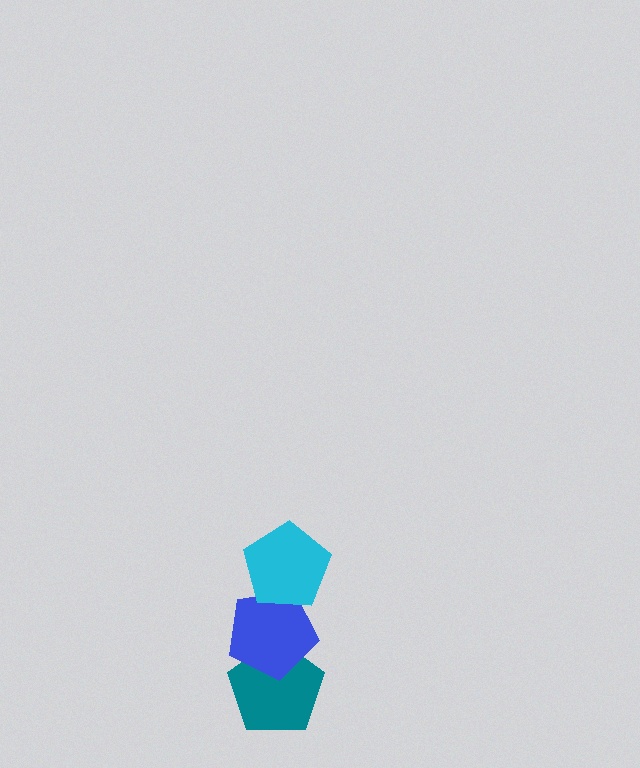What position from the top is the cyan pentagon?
The cyan pentagon is 1st from the top.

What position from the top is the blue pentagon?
The blue pentagon is 2nd from the top.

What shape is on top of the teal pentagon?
The blue pentagon is on top of the teal pentagon.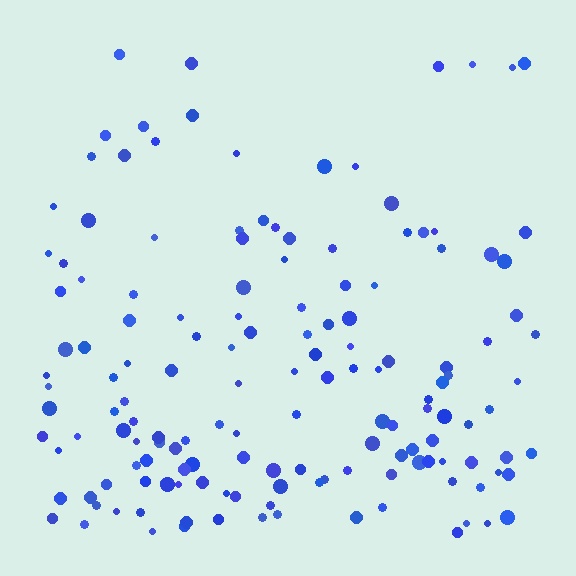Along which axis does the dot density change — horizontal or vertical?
Vertical.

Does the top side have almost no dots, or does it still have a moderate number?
Still a moderate number, just noticeably fewer than the bottom.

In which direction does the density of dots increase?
From top to bottom, with the bottom side densest.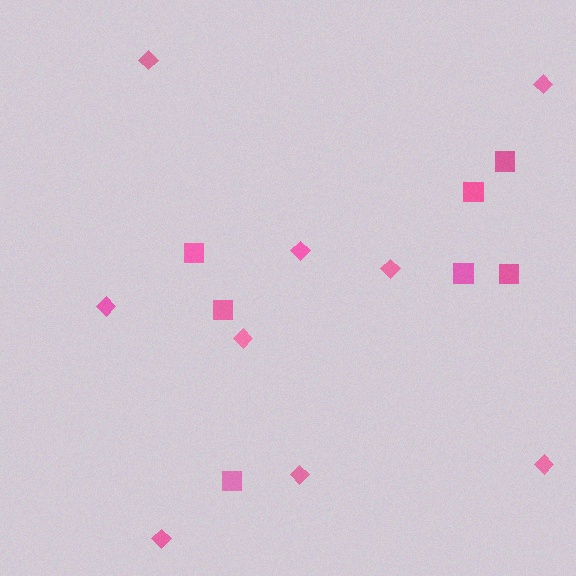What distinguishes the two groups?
There are 2 groups: one group of squares (7) and one group of diamonds (9).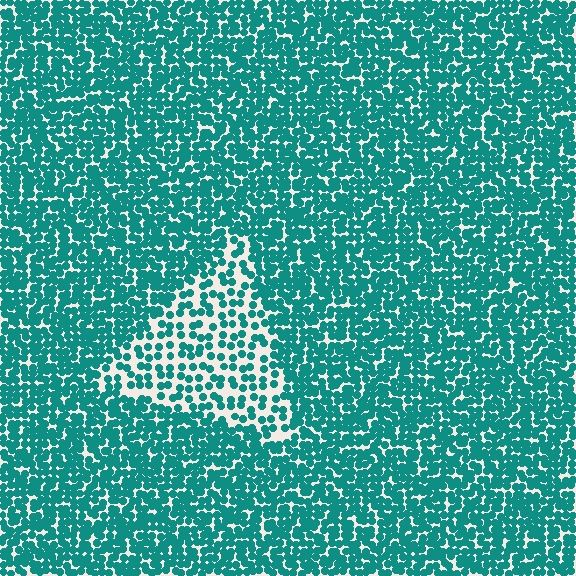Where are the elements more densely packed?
The elements are more densely packed outside the triangle boundary.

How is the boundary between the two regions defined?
The boundary is defined by a change in element density (approximately 2.1x ratio). All elements are the same color, size, and shape.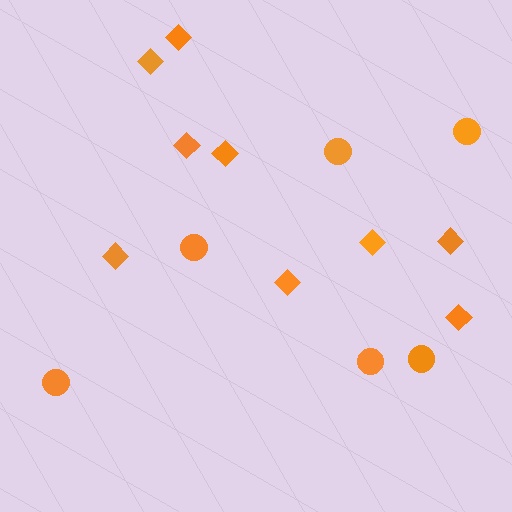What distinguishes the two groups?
There are 2 groups: one group of circles (6) and one group of diamonds (9).